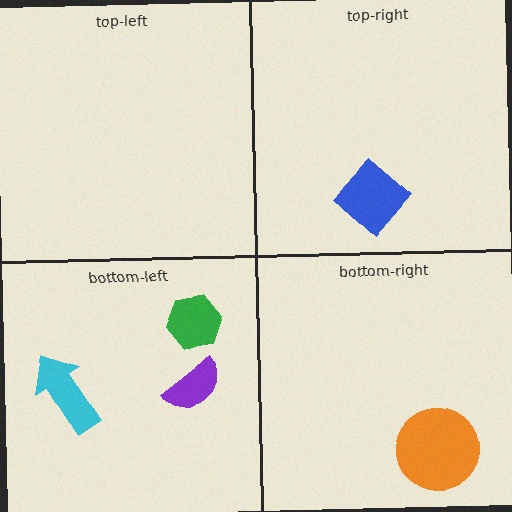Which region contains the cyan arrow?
The bottom-left region.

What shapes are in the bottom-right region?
The orange circle.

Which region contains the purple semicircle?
The bottom-left region.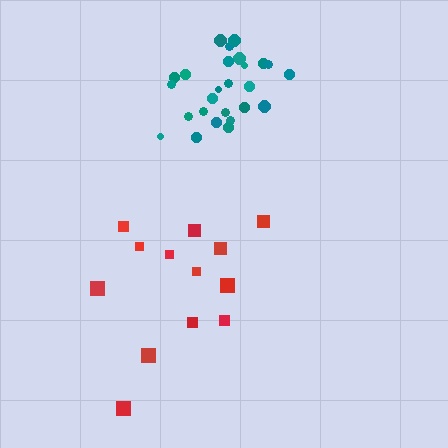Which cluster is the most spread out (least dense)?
Red.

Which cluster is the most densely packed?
Teal.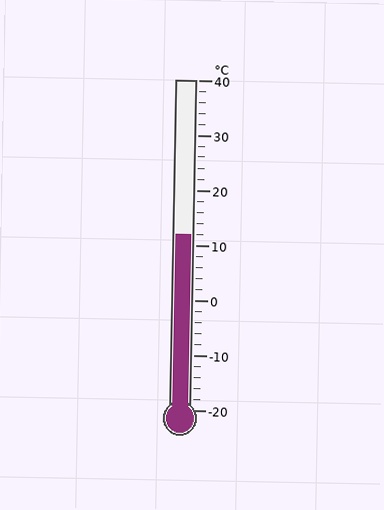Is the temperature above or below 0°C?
The temperature is above 0°C.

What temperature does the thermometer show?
The thermometer shows approximately 12°C.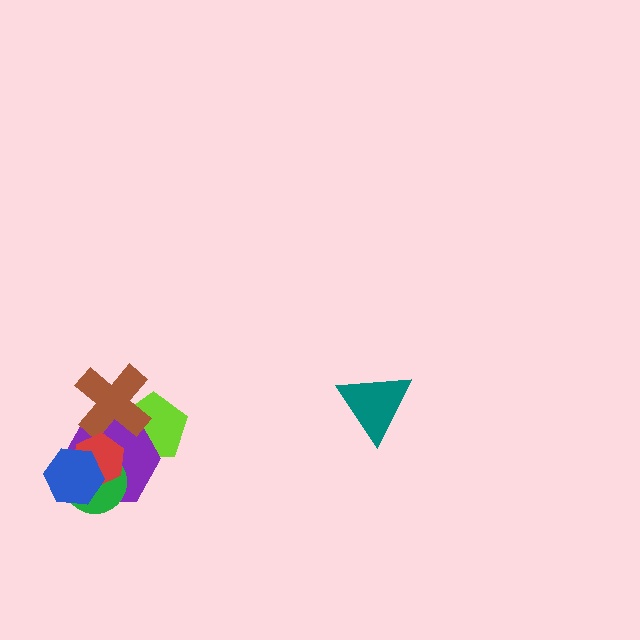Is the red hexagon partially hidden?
Yes, it is partially covered by another shape.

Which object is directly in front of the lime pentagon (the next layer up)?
The purple hexagon is directly in front of the lime pentagon.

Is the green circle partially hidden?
Yes, it is partially covered by another shape.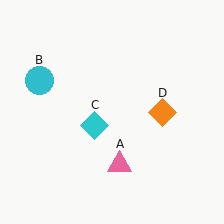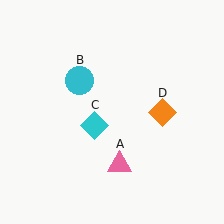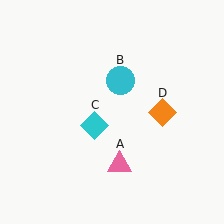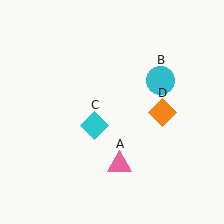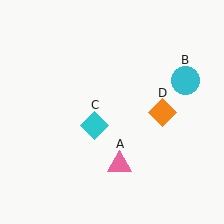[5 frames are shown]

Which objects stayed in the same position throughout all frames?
Pink triangle (object A) and cyan diamond (object C) and orange diamond (object D) remained stationary.